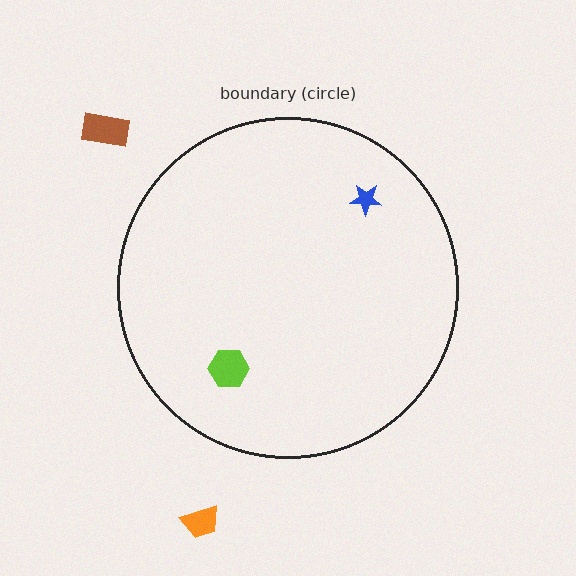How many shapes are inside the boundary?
2 inside, 2 outside.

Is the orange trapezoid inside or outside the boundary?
Outside.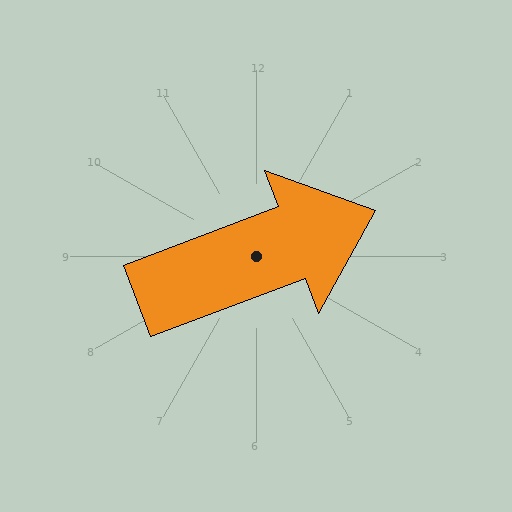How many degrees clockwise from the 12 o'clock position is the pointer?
Approximately 69 degrees.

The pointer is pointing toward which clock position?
Roughly 2 o'clock.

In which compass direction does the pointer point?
East.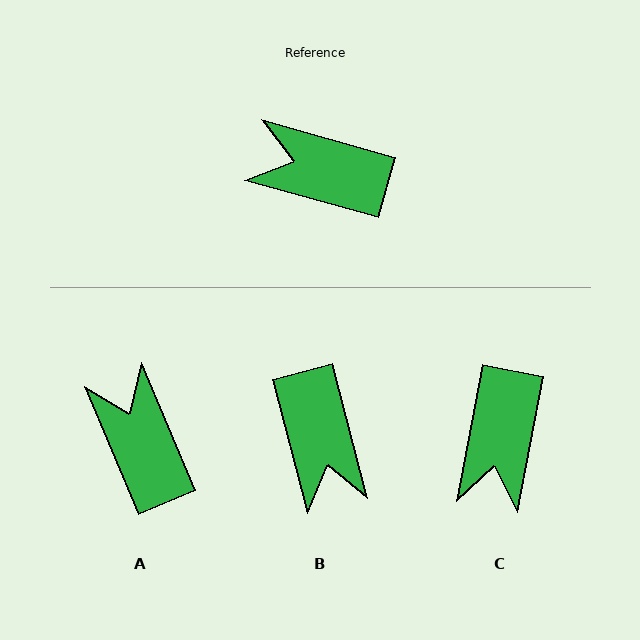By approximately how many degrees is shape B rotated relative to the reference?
Approximately 120 degrees counter-clockwise.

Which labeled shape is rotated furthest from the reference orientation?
B, about 120 degrees away.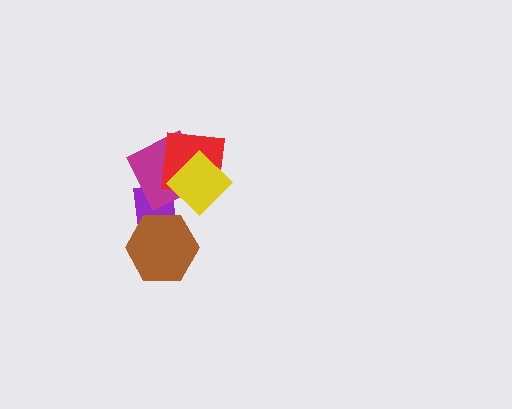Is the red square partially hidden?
Yes, it is partially covered by another shape.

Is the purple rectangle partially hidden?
Yes, it is partially covered by another shape.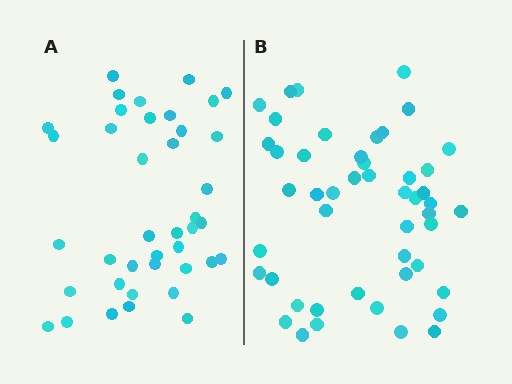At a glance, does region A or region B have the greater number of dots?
Region B (the right region) has more dots.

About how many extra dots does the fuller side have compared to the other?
Region B has roughly 8 or so more dots than region A.